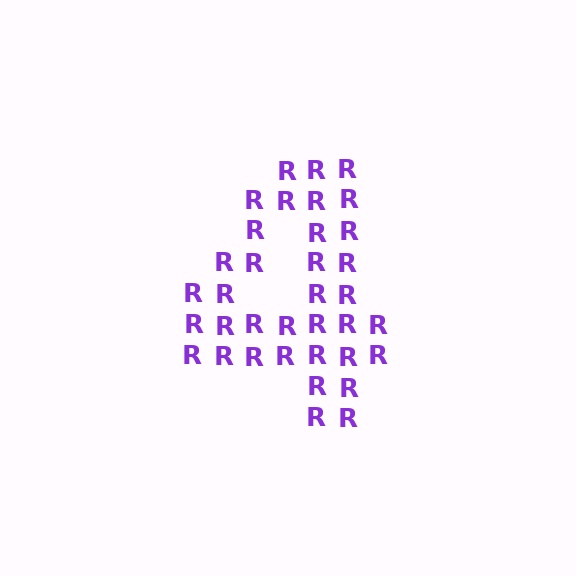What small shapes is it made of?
It is made of small letter R's.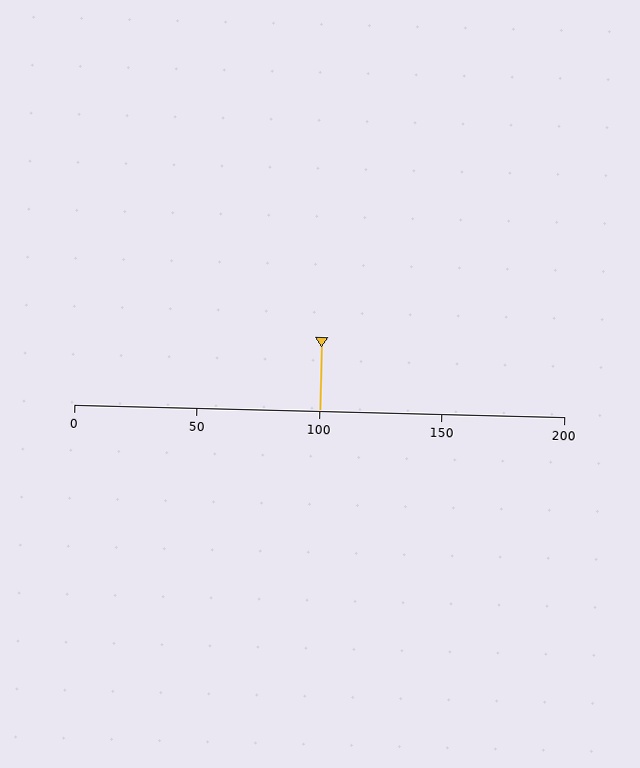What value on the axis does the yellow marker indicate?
The marker indicates approximately 100.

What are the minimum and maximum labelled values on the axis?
The axis runs from 0 to 200.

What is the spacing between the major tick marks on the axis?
The major ticks are spaced 50 apart.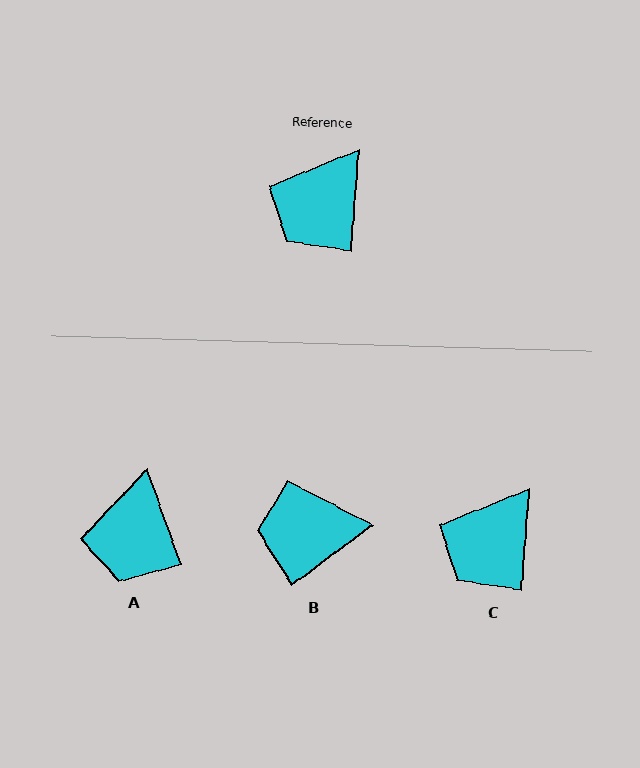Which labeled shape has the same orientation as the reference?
C.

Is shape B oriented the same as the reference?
No, it is off by about 49 degrees.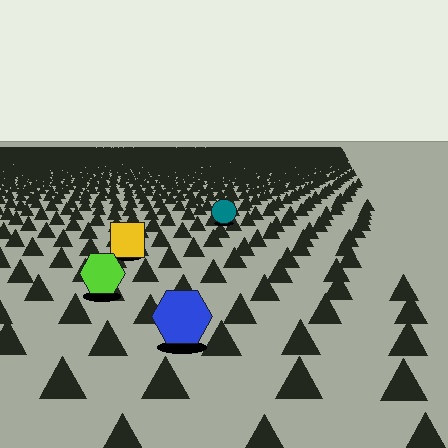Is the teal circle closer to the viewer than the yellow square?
No. The yellow square is closer — you can tell from the texture gradient: the ground texture is coarser near it.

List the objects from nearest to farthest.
From nearest to farthest: the blue hexagon, the lime hexagon, the yellow square, the teal circle.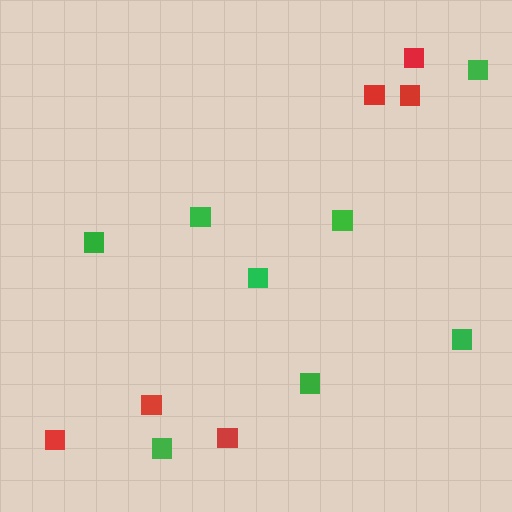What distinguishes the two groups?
There are 2 groups: one group of red squares (6) and one group of green squares (8).